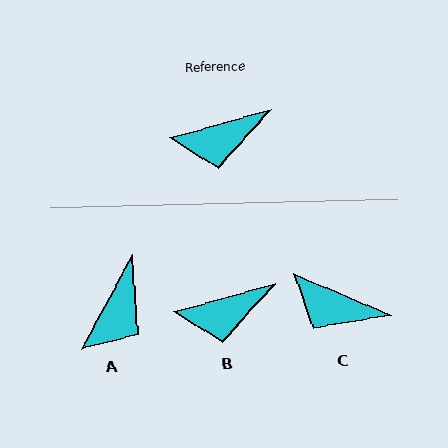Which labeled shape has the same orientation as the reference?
B.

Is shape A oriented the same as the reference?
No, it is off by about 47 degrees.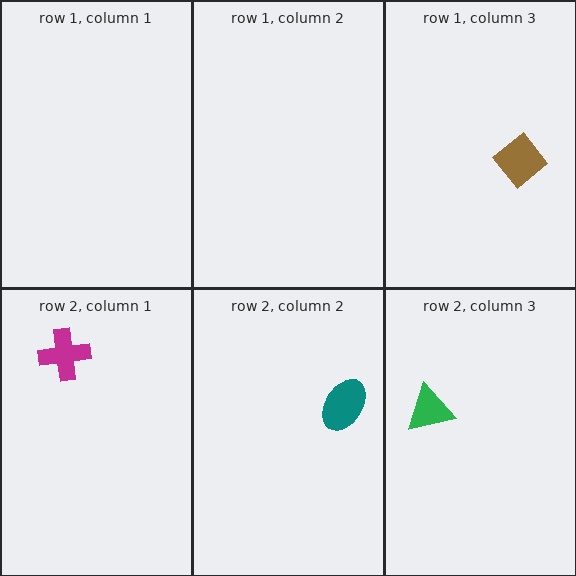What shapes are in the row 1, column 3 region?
The brown diamond.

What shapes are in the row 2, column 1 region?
The magenta cross.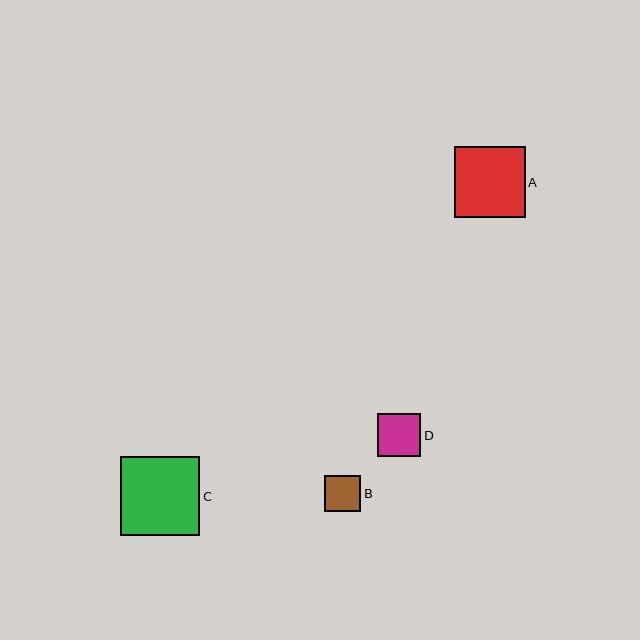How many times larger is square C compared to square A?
Square C is approximately 1.1 times the size of square A.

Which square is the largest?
Square C is the largest with a size of approximately 79 pixels.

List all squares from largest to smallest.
From largest to smallest: C, A, D, B.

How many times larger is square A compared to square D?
Square A is approximately 1.7 times the size of square D.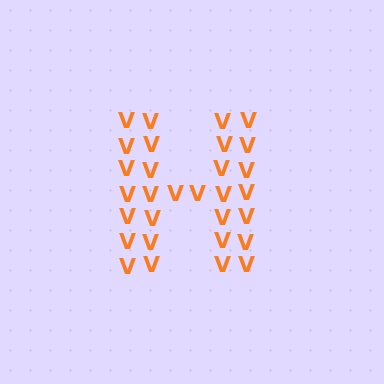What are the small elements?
The small elements are letter V's.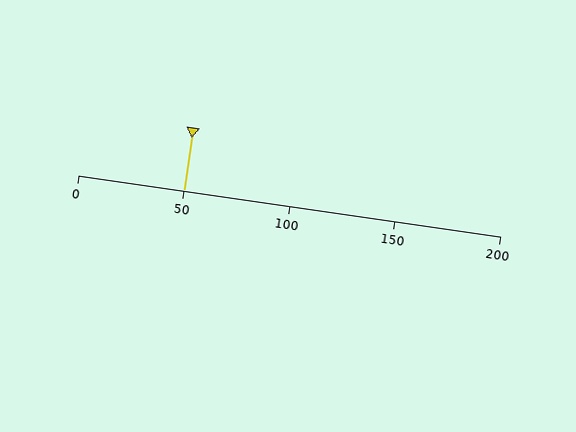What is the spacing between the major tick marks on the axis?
The major ticks are spaced 50 apart.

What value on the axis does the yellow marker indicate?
The marker indicates approximately 50.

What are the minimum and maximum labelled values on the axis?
The axis runs from 0 to 200.